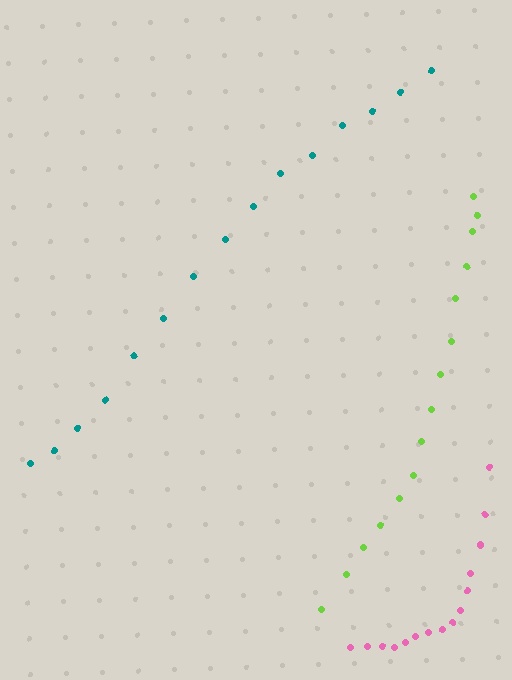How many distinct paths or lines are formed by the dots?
There are 3 distinct paths.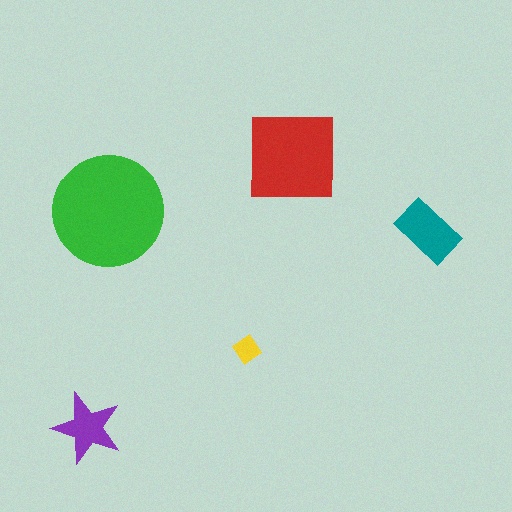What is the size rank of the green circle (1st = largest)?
1st.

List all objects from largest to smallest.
The green circle, the red square, the teal rectangle, the purple star, the yellow diamond.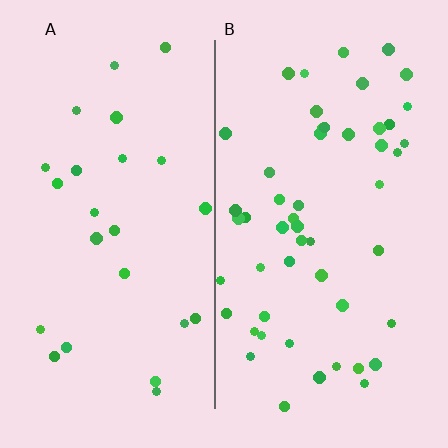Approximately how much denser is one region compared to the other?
Approximately 2.1× — region B over region A.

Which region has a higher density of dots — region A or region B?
B (the right).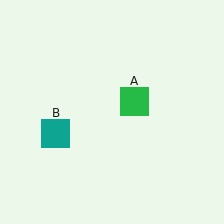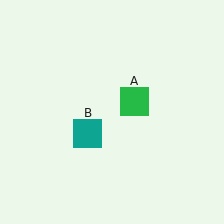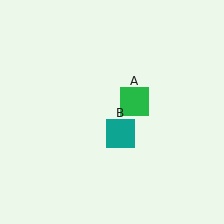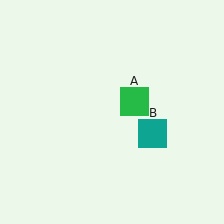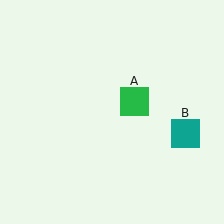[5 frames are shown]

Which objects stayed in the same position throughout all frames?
Green square (object A) remained stationary.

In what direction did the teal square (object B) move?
The teal square (object B) moved right.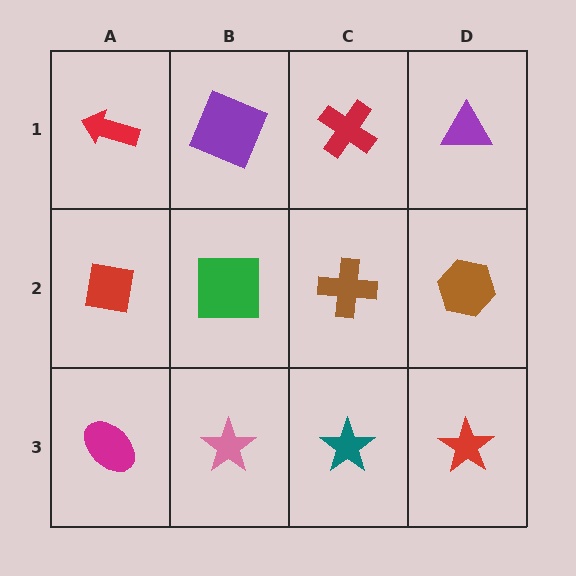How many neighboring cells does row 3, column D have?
2.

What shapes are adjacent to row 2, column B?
A purple square (row 1, column B), a pink star (row 3, column B), a red square (row 2, column A), a brown cross (row 2, column C).